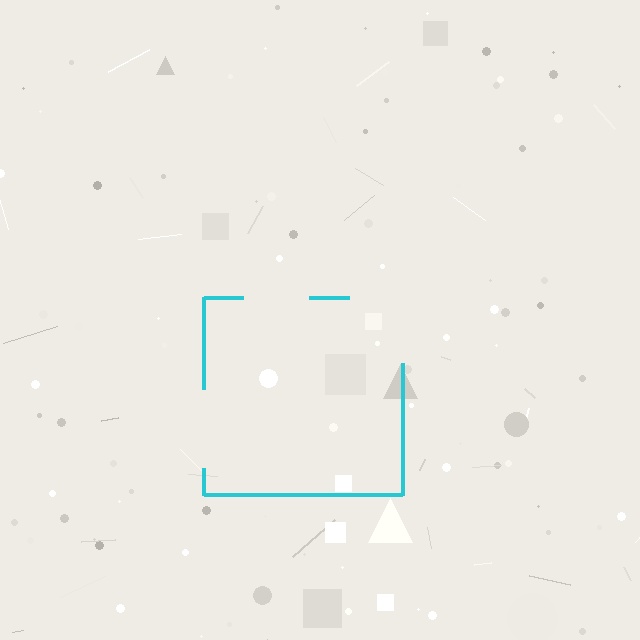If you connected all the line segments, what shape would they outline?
They would outline a square.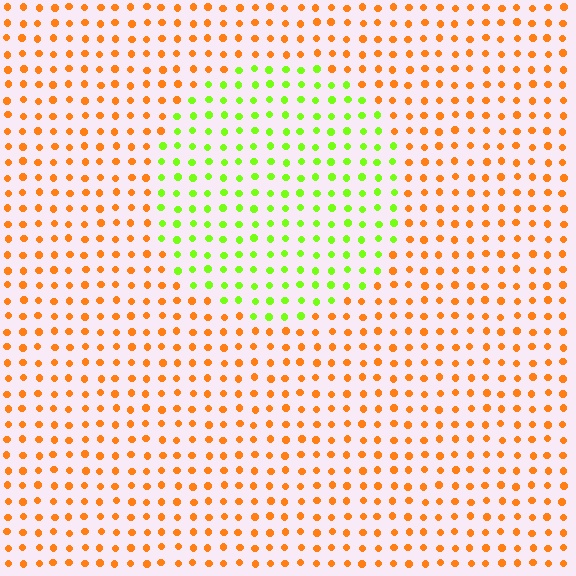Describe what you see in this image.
The image is filled with small orange elements in a uniform arrangement. A circle-shaped region is visible where the elements are tinted to a slightly different hue, forming a subtle color boundary.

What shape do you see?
I see a circle.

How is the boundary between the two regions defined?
The boundary is defined purely by a slight shift in hue (about 68 degrees). Spacing, size, and orientation are identical on both sides.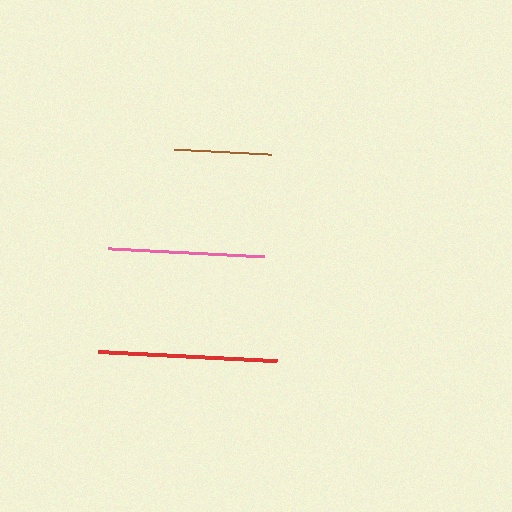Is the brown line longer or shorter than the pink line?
The pink line is longer than the brown line.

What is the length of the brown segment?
The brown segment is approximately 97 pixels long.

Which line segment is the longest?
The red line is the longest at approximately 178 pixels.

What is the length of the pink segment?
The pink segment is approximately 155 pixels long.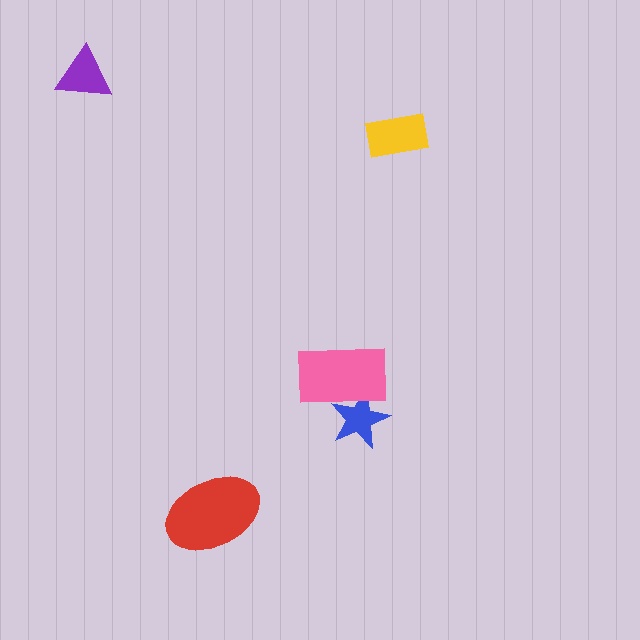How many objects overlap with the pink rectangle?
1 object overlaps with the pink rectangle.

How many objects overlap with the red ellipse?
0 objects overlap with the red ellipse.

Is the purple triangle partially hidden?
No, no other shape covers it.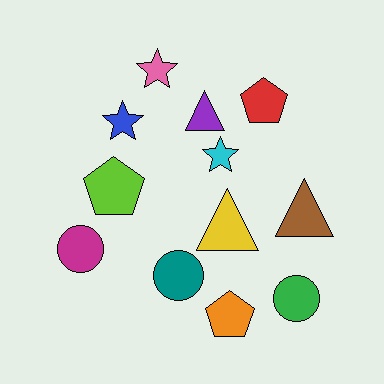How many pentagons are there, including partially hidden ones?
There are 3 pentagons.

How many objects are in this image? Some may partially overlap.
There are 12 objects.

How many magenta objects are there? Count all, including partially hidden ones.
There is 1 magenta object.